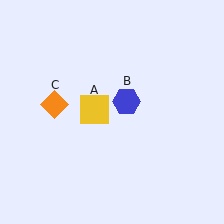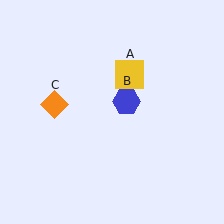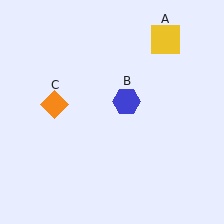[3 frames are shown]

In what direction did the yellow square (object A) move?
The yellow square (object A) moved up and to the right.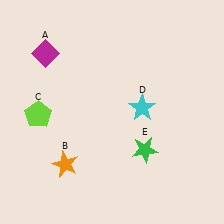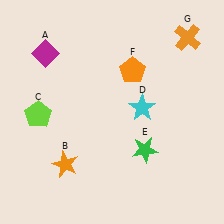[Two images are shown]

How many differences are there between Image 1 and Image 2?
There are 2 differences between the two images.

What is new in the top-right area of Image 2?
An orange pentagon (F) was added in the top-right area of Image 2.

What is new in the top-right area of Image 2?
An orange cross (G) was added in the top-right area of Image 2.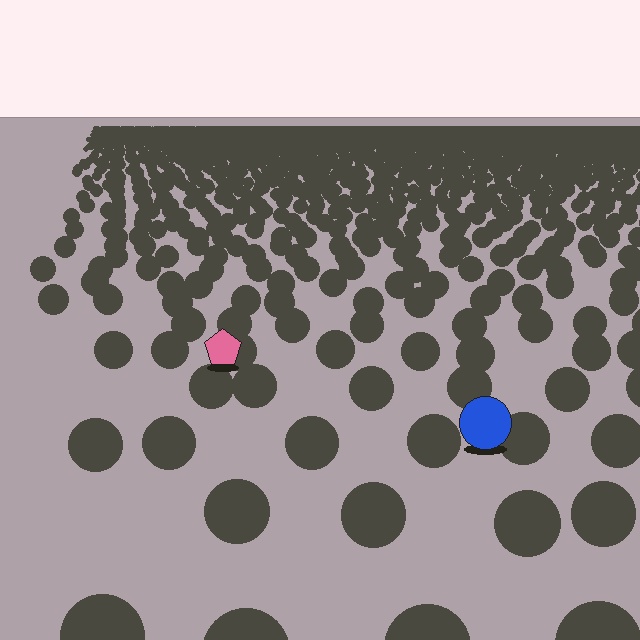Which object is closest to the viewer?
The blue circle is closest. The texture marks near it are larger and more spread out.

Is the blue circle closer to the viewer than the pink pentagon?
Yes. The blue circle is closer — you can tell from the texture gradient: the ground texture is coarser near it.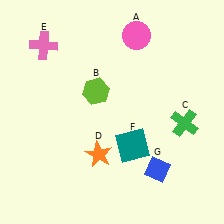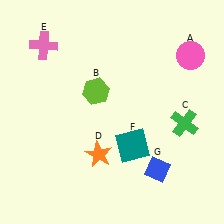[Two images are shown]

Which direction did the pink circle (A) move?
The pink circle (A) moved right.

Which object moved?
The pink circle (A) moved right.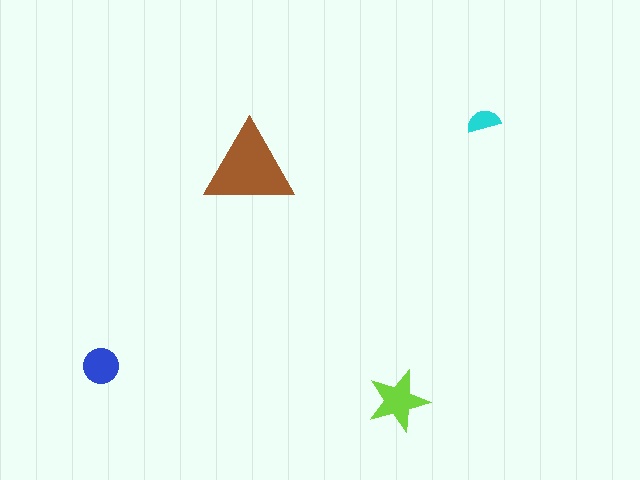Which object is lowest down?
The lime star is bottommost.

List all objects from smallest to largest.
The cyan semicircle, the blue circle, the lime star, the brown triangle.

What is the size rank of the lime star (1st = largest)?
2nd.